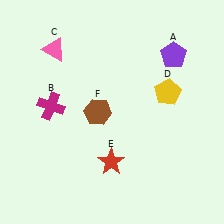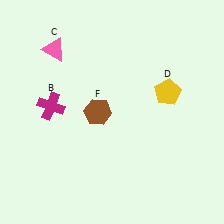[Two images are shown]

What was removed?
The red star (E), the purple pentagon (A) were removed in Image 2.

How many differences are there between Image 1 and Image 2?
There are 2 differences between the two images.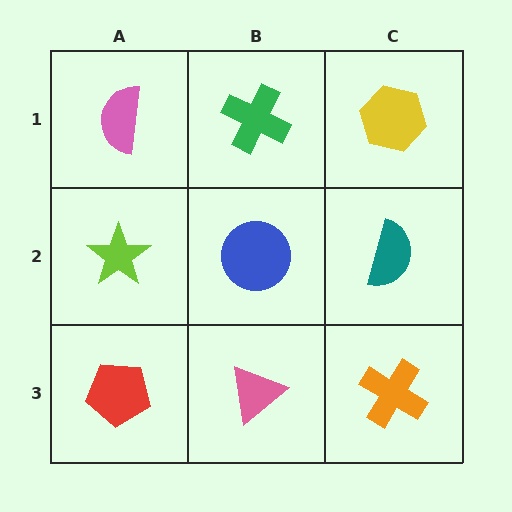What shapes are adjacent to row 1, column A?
A lime star (row 2, column A), a green cross (row 1, column B).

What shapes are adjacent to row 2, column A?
A pink semicircle (row 1, column A), a red pentagon (row 3, column A), a blue circle (row 2, column B).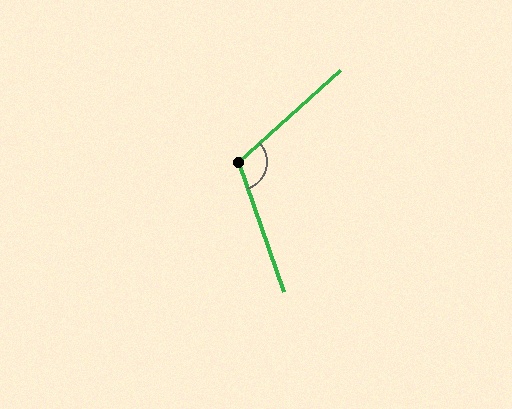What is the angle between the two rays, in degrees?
Approximately 113 degrees.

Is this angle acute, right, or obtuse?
It is obtuse.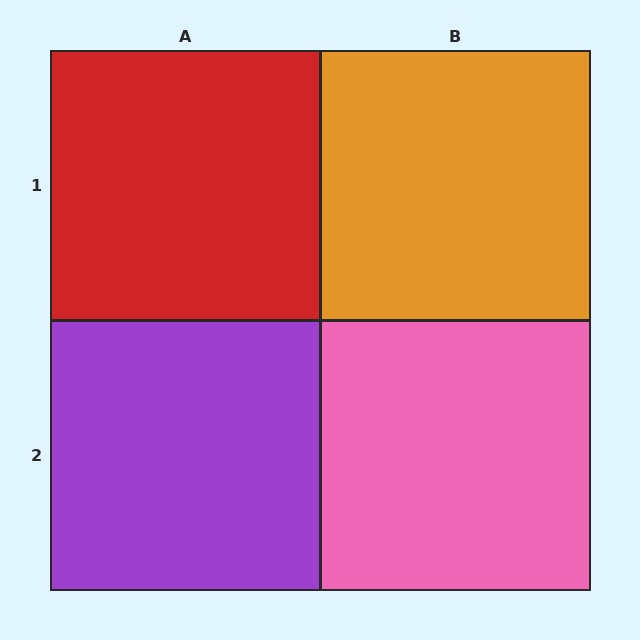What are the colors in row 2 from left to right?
Purple, pink.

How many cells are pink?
1 cell is pink.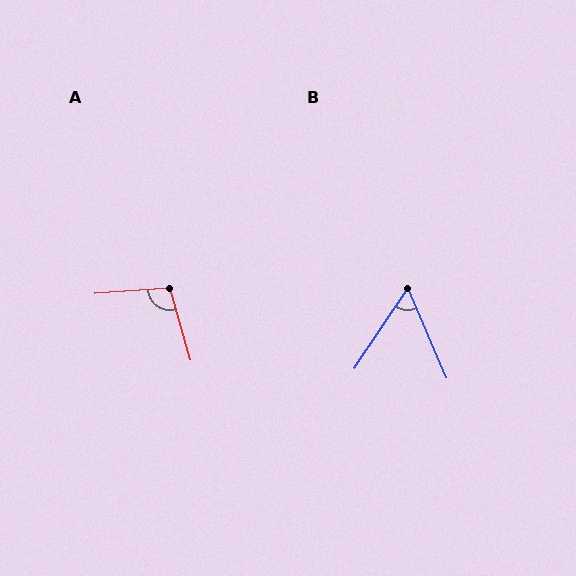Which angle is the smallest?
B, at approximately 57 degrees.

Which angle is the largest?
A, at approximately 101 degrees.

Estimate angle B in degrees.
Approximately 57 degrees.